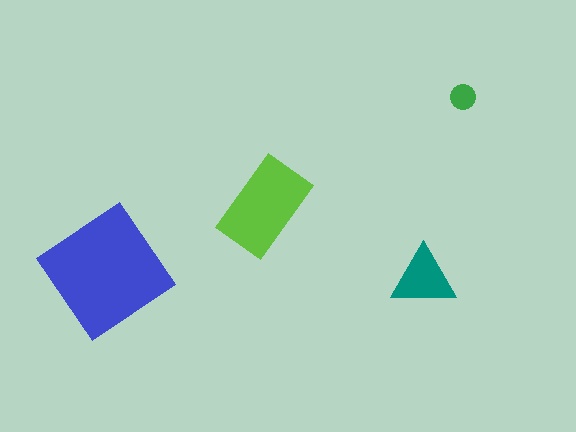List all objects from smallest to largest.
The green circle, the teal triangle, the lime rectangle, the blue diamond.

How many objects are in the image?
There are 4 objects in the image.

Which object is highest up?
The green circle is topmost.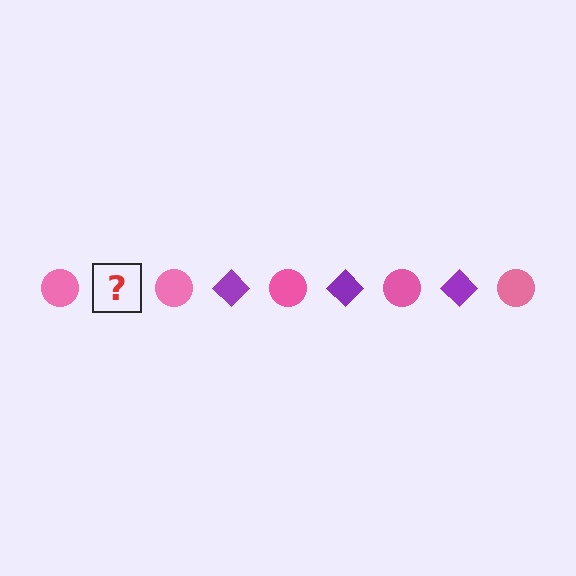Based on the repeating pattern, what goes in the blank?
The blank should be a purple diamond.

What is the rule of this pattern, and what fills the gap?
The rule is that the pattern alternates between pink circle and purple diamond. The gap should be filled with a purple diamond.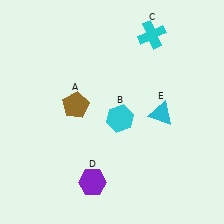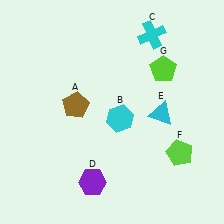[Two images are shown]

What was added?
A lime pentagon (F), a lime pentagon (G) were added in Image 2.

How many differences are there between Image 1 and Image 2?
There are 2 differences between the two images.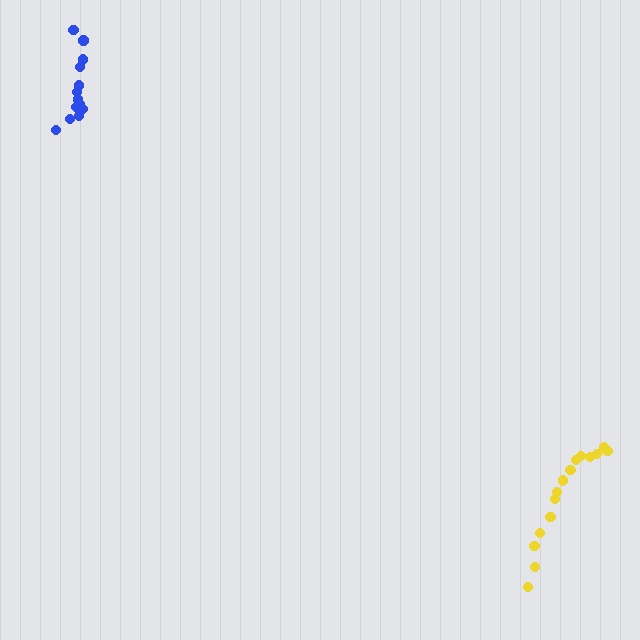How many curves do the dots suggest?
There are 2 distinct paths.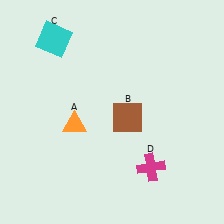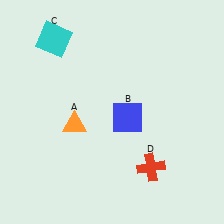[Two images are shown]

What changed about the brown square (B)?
In Image 1, B is brown. In Image 2, it changed to blue.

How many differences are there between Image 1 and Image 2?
There are 2 differences between the two images.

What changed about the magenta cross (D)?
In Image 1, D is magenta. In Image 2, it changed to red.